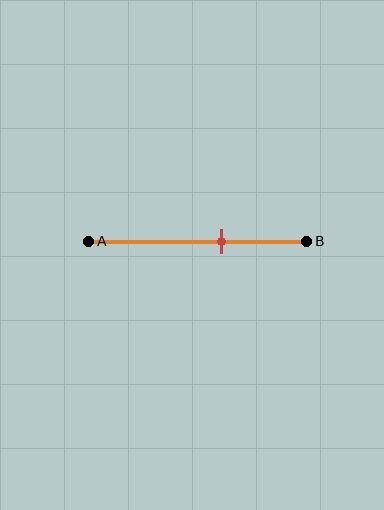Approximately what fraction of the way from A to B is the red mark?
The red mark is approximately 60% of the way from A to B.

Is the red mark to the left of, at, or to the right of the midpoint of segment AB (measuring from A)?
The red mark is to the right of the midpoint of segment AB.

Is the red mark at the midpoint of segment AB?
No, the mark is at about 60% from A, not at the 50% midpoint.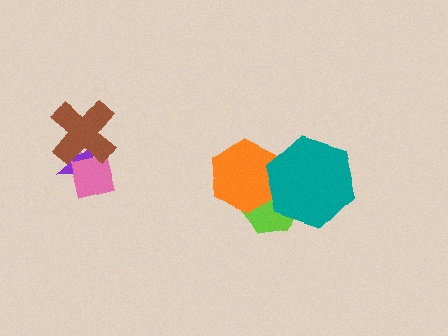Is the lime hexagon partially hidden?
Yes, it is partially covered by another shape.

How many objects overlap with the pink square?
2 objects overlap with the pink square.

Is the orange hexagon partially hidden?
Yes, it is partially covered by another shape.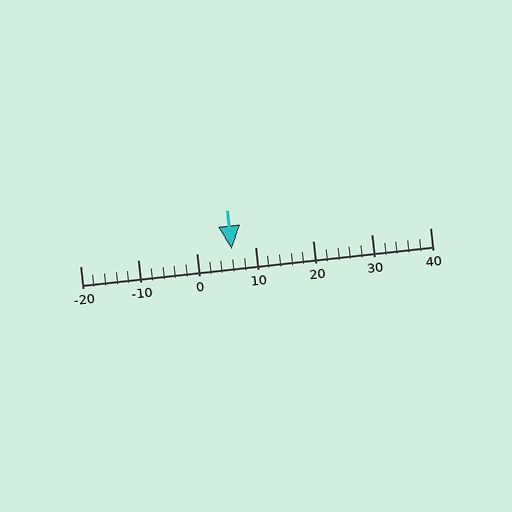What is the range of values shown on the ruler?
The ruler shows values from -20 to 40.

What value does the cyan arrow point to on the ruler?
The cyan arrow points to approximately 6.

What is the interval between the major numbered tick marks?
The major tick marks are spaced 10 units apart.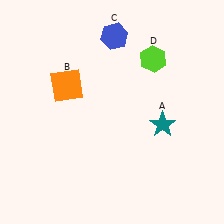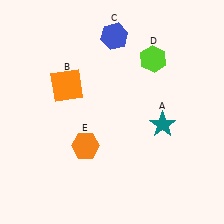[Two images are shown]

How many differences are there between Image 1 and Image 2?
There is 1 difference between the two images.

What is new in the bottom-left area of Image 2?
An orange hexagon (E) was added in the bottom-left area of Image 2.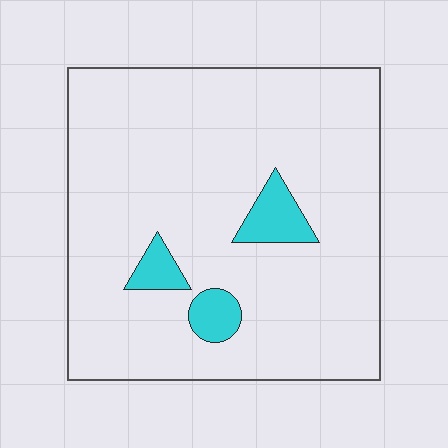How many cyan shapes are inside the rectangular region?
3.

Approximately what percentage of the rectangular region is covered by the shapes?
Approximately 10%.